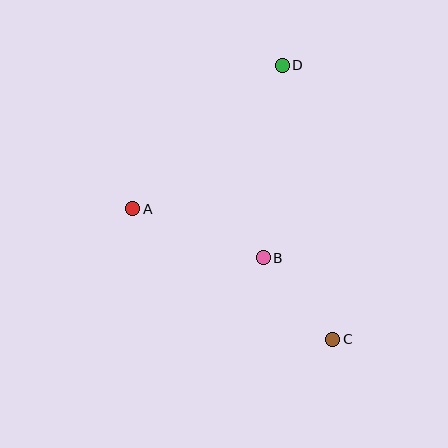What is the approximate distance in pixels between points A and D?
The distance between A and D is approximately 207 pixels.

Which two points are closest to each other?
Points B and C are closest to each other.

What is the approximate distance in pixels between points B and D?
The distance between B and D is approximately 193 pixels.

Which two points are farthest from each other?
Points C and D are farthest from each other.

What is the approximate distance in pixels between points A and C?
The distance between A and C is approximately 239 pixels.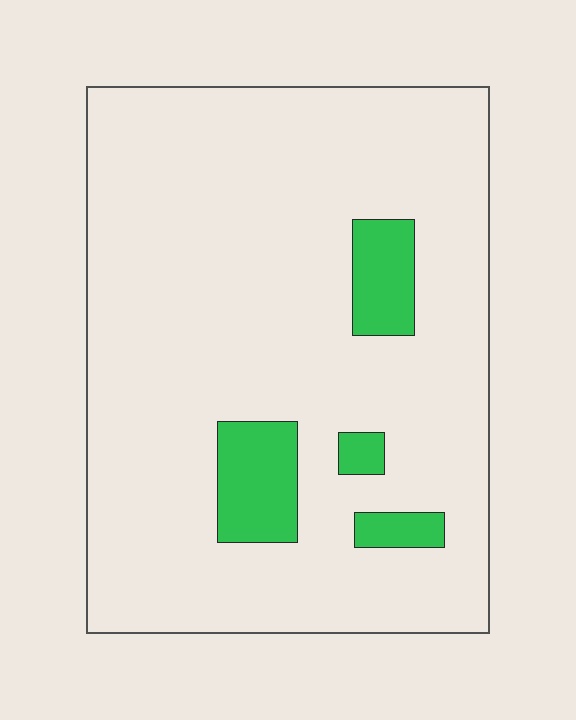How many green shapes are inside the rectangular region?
4.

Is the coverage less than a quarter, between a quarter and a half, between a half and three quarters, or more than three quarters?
Less than a quarter.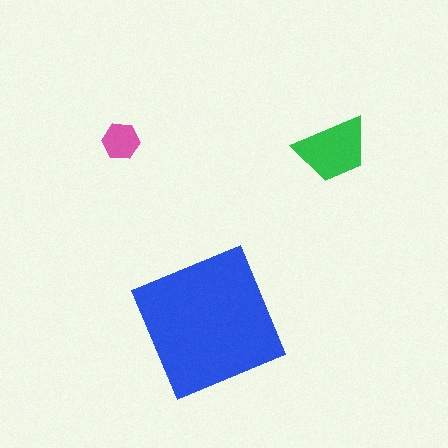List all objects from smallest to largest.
The pink hexagon, the green trapezoid, the blue square.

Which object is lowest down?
The blue square is bottommost.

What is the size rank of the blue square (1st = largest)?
1st.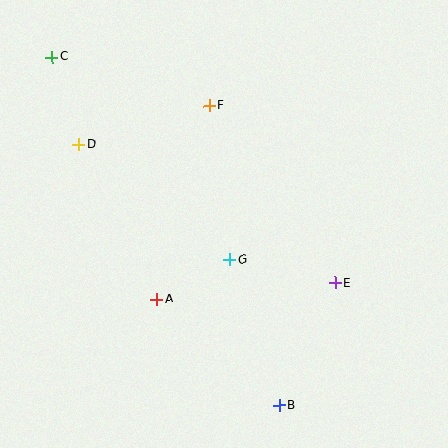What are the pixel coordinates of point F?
Point F is at (209, 106).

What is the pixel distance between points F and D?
The distance between F and D is 136 pixels.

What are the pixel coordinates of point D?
Point D is at (78, 144).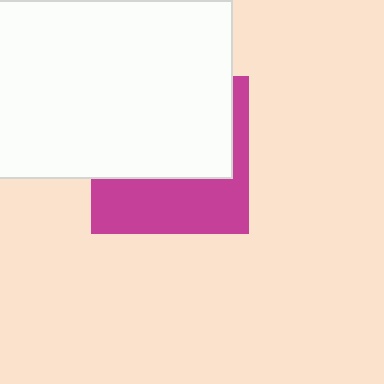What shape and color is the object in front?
The object in front is a white rectangle.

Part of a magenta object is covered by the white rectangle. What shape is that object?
It is a square.